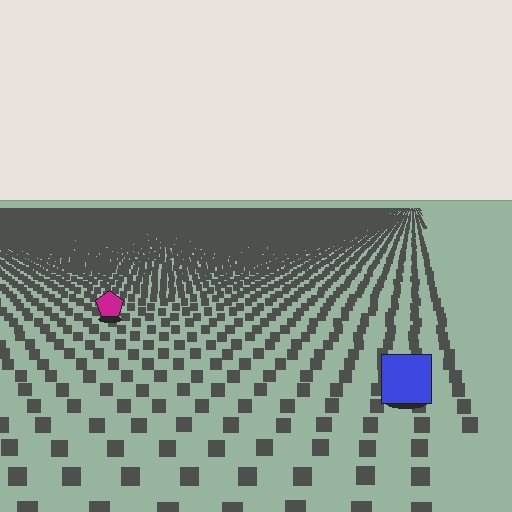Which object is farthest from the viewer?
The magenta pentagon is farthest from the viewer. It appears smaller and the ground texture around it is denser.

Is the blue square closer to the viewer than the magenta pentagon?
Yes. The blue square is closer — you can tell from the texture gradient: the ground texture is coarser near it.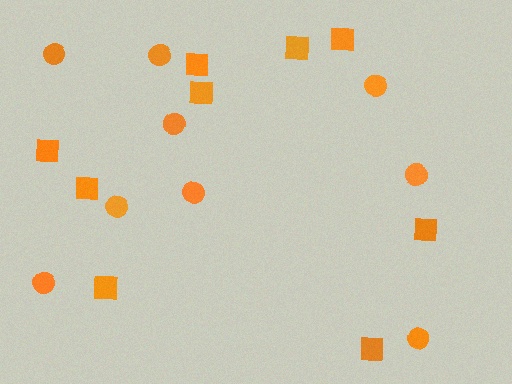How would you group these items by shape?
There are 2 groups: one group of squares (9) and one group of circles (9).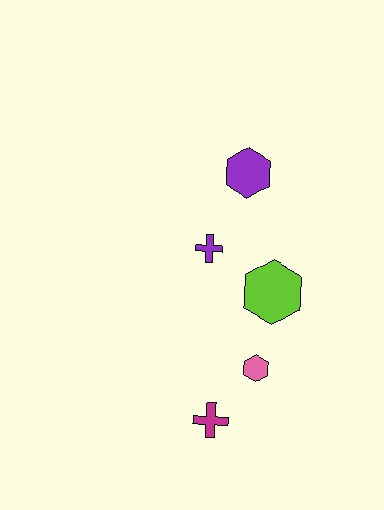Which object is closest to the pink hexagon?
The magenta cross is closest to the pink hexagon.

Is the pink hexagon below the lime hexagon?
Yes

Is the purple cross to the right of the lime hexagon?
No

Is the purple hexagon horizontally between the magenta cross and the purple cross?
No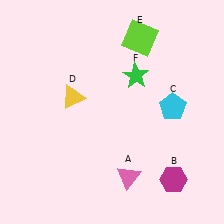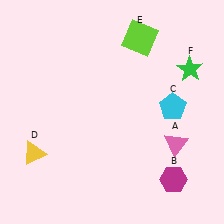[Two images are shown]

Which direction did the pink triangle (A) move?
The pink triangle (A) moved right.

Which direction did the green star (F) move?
The green star (F) moved right.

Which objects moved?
The objects that moved are: the pink triangle (A), the yellow triangle (D), the green star (F).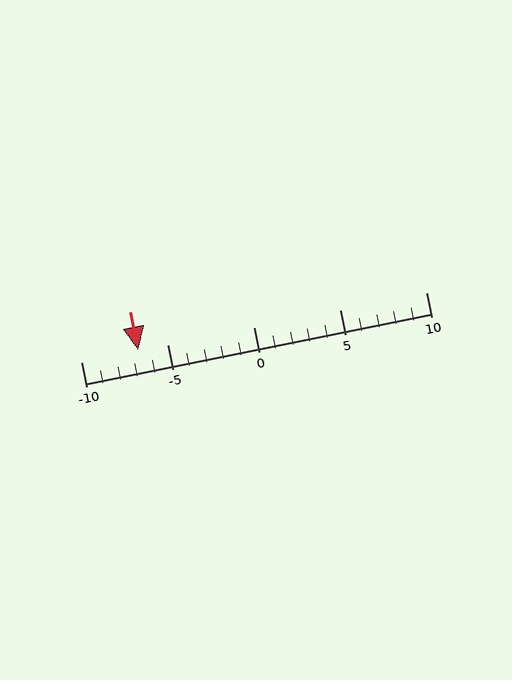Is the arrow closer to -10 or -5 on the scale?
The arrow is closer to -5.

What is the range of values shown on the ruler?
The ruler shows values from -10 to 10.